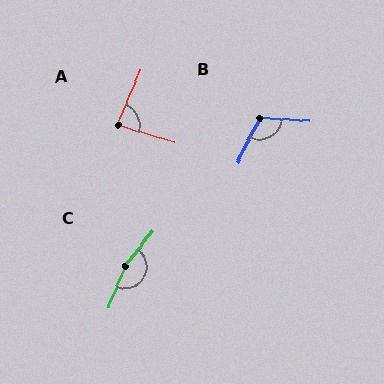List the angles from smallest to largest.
A (84°), B (113°), C (164°).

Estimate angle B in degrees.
Approximately 113 degrees.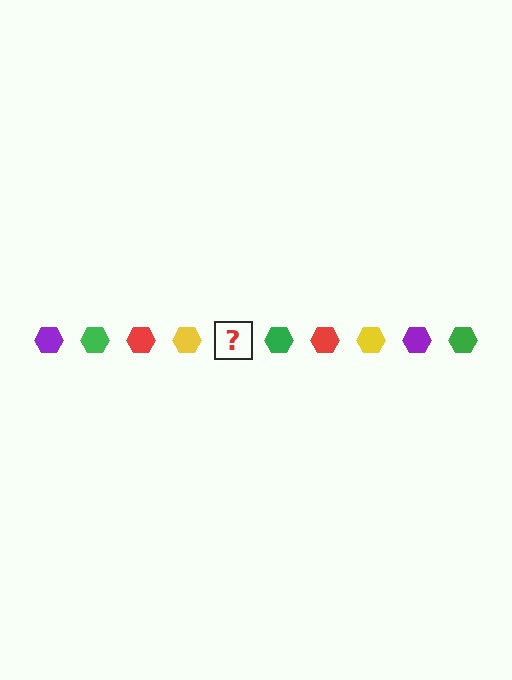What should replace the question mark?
The question mark should be replaced with a purple hexagon.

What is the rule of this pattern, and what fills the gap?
The rule is that the pattern cycles through purple, green, red, yellow hexagons. The gap should be filled with a purple hexagon.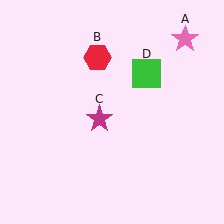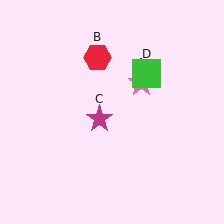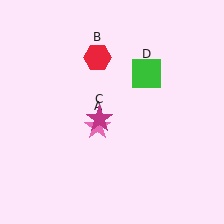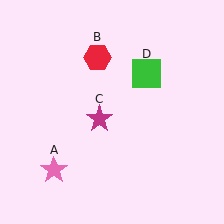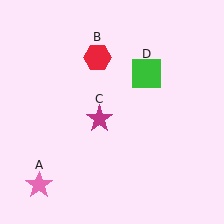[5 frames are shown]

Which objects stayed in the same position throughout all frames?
Red hexagon (object B) and magenta star (object C) and green square (object D) remained stationary.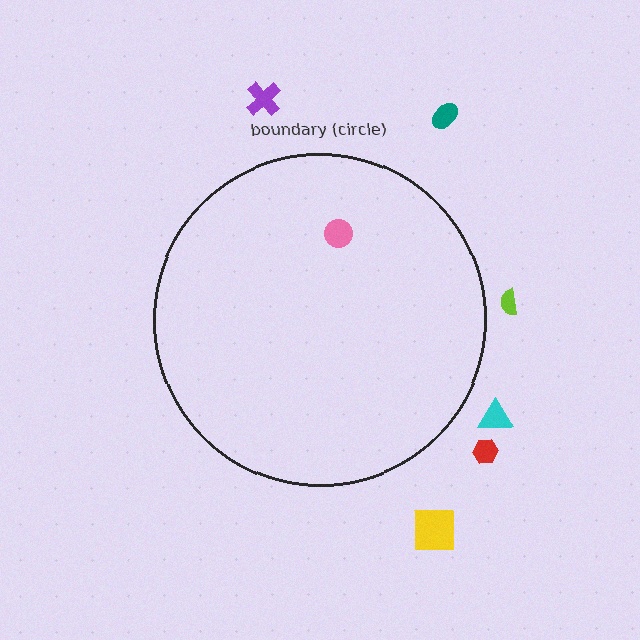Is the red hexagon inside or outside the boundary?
Outside.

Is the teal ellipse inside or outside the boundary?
Outside.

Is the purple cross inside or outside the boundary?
Outside.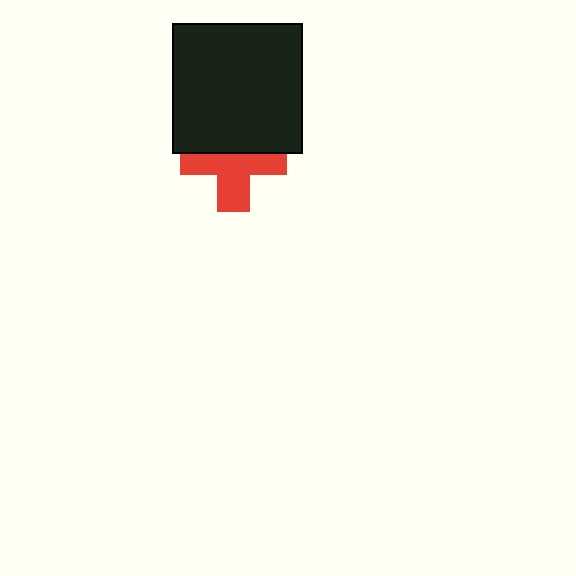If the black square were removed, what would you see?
You would see the complete red cross.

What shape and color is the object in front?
The object in front is a black square.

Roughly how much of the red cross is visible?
About half of it is visible (roughly 61%).